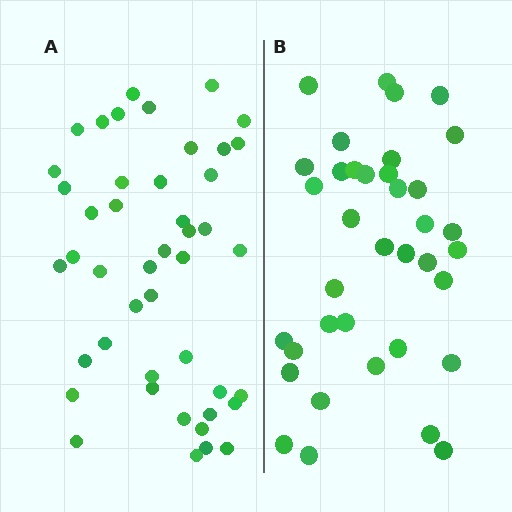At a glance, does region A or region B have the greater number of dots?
Region A (the left region) has more dots.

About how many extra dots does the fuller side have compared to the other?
Region A has roughly 8 or so more dots than region B.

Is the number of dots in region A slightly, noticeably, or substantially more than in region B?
Region A has only slightly more — the two regions are fairly close. The ratio is roughly 1.2 to 1.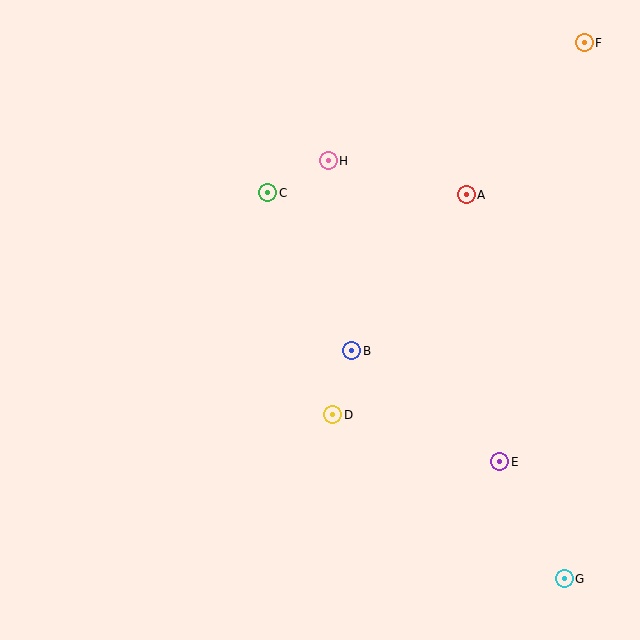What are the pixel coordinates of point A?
Point A is at (466, 195).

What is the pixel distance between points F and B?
The distance between F and B is 386 pixels.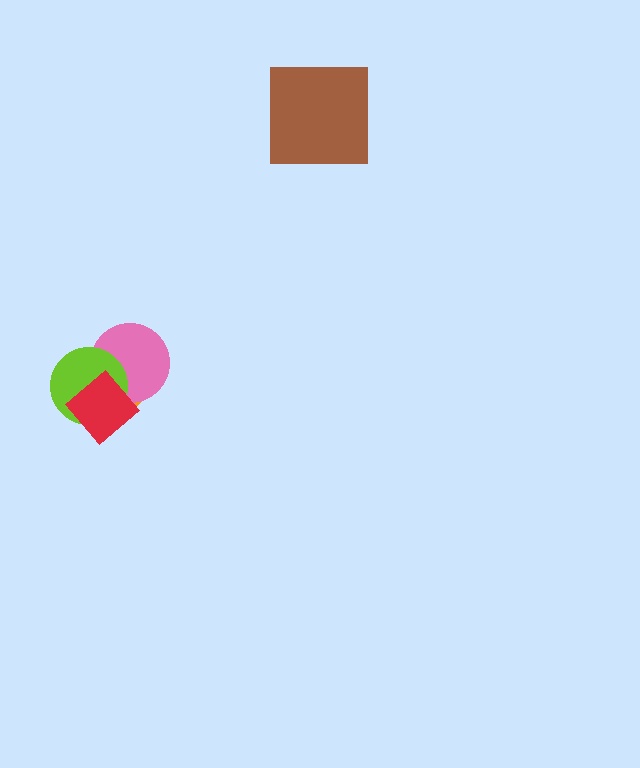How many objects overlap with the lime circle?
3 objects overlap with the lime circle.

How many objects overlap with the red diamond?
3 objects overlap with the red diamond.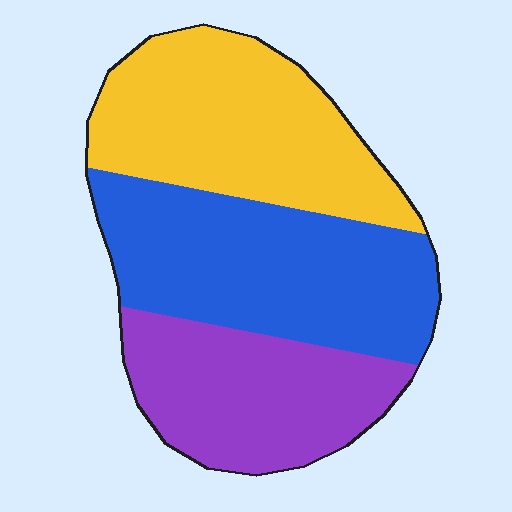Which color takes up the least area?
Purple, at roughly 30%.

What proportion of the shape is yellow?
Yellow covers roughly 35% of the shape.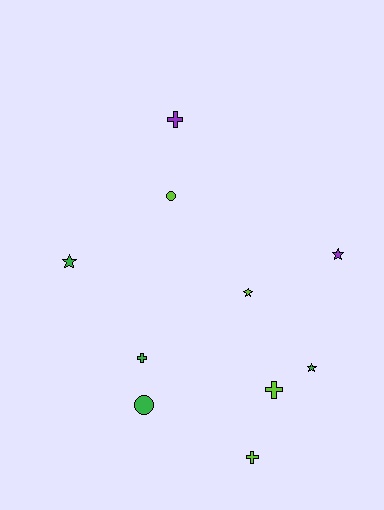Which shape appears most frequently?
Star, with 4 objects.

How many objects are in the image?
There are 10 objects.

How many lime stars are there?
There is 1 lime star.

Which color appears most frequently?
Green, with 4 objects.